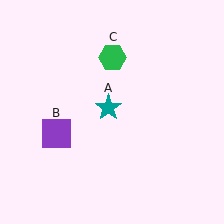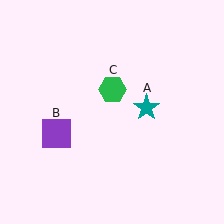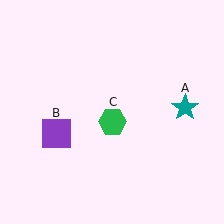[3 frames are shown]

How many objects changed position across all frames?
2 objects changed position: teal star (object A), green hexagon (object C).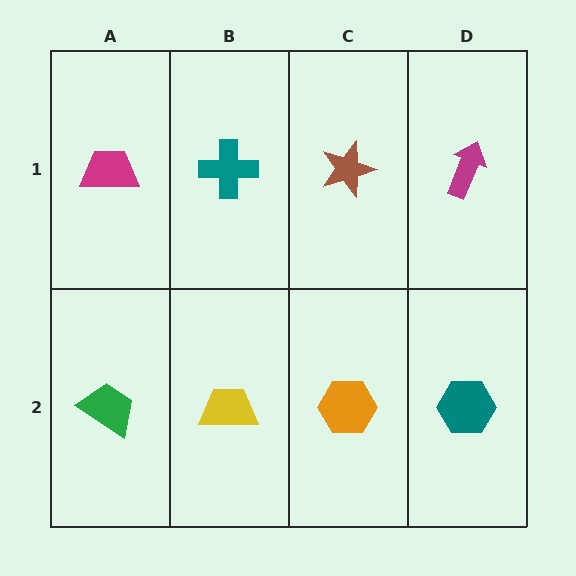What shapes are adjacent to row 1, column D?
A teal hexagon (row 2, column D), a brown star (row 1, column C).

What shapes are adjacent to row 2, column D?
A magenta arrow (row 1, column D), an orange hexagon (row 2, column C).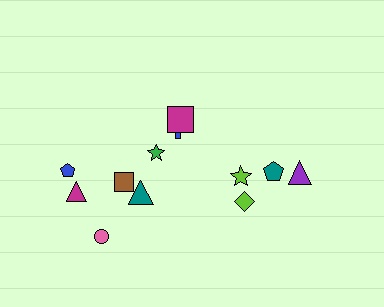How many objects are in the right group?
There are 5 objects.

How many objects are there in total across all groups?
There are 12 objects.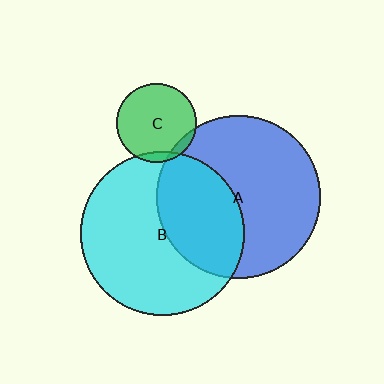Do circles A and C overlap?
Yes.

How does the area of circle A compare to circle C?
Approximately 4.2 times.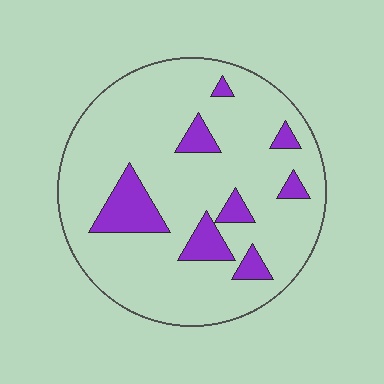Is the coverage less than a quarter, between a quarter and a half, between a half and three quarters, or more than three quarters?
Less than a quarter.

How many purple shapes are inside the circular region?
8.